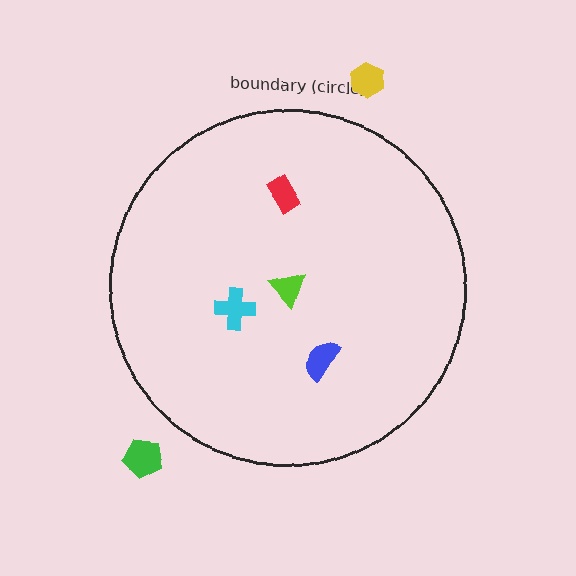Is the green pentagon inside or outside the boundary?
Outside.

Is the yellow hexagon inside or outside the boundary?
Outside.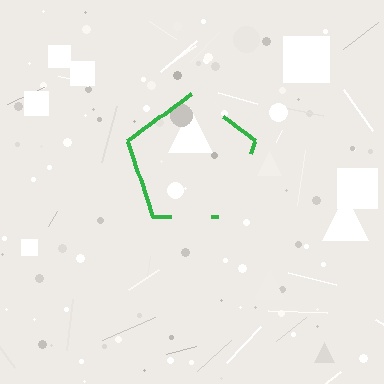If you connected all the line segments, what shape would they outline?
They would outline a pentagon.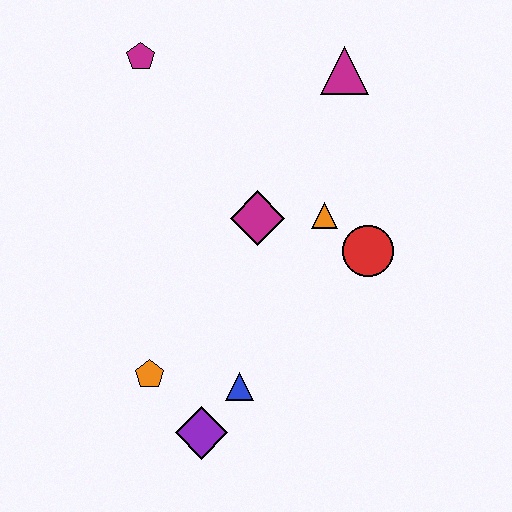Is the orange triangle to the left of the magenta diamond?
No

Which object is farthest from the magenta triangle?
The purple diamond is farthest from the magenta triangle.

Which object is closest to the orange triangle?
The red circle is closest to the orange triangle.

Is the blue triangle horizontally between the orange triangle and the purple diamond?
Yes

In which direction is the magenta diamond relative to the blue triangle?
The magenta diamond is above the blue triangle.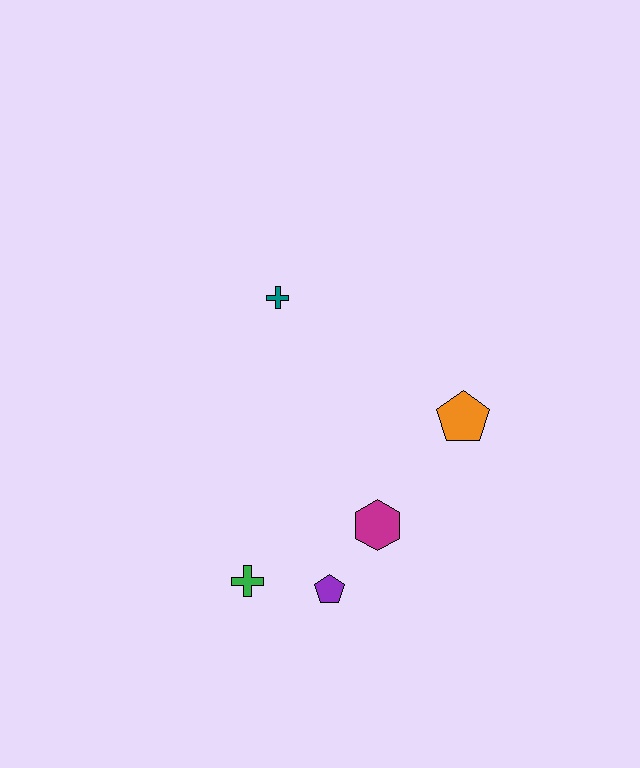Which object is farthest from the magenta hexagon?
The teal cross is farthest from the magenta hexagon.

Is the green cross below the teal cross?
Yes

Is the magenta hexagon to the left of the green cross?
No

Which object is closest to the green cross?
The purple pentagon is closest to the green cross.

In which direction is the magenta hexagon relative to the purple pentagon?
The magenta hexagon is above the purple pentagon.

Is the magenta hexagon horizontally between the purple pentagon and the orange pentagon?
Yes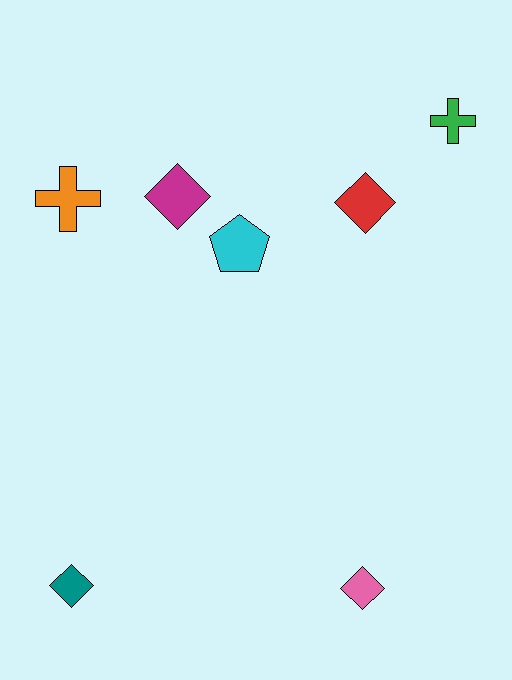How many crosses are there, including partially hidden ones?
There are 2 crosses.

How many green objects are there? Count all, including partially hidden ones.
There is 1 green object.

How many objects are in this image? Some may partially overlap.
There are 7 objects.